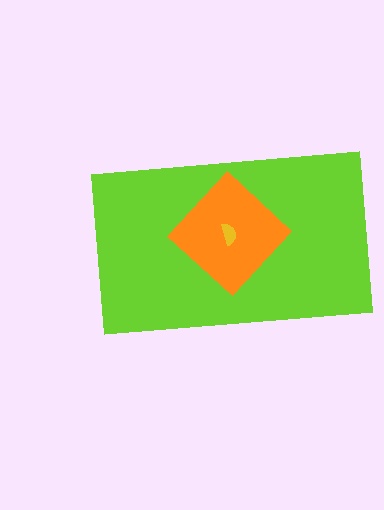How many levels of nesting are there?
3.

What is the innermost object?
The yellow semicircle.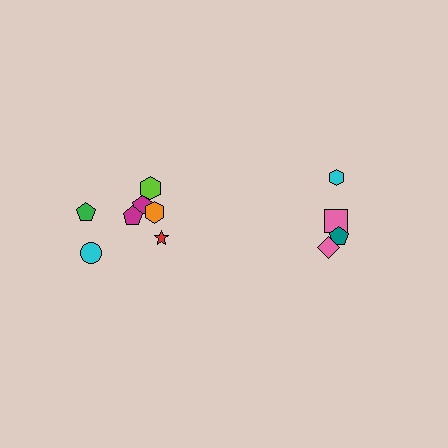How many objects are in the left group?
There are 7 objects.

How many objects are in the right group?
There are 4 objects.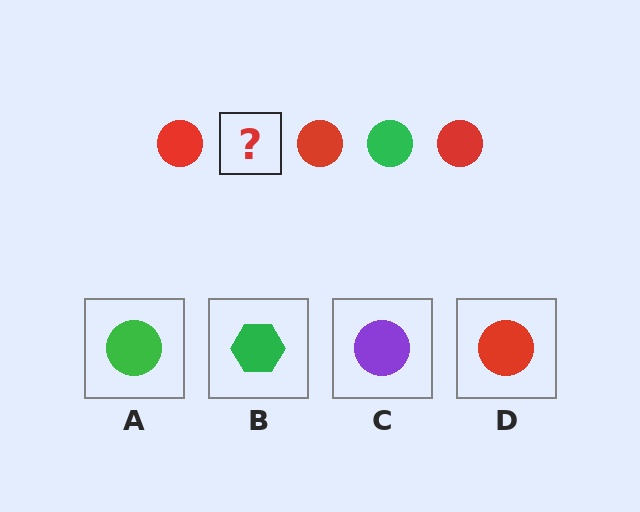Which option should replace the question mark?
Option A.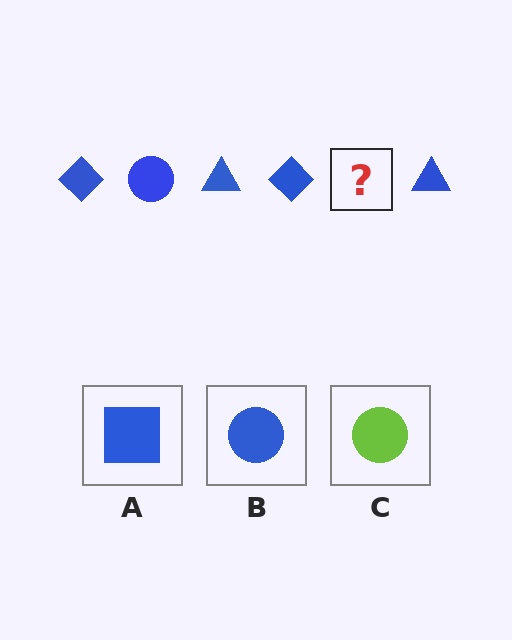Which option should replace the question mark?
Option B.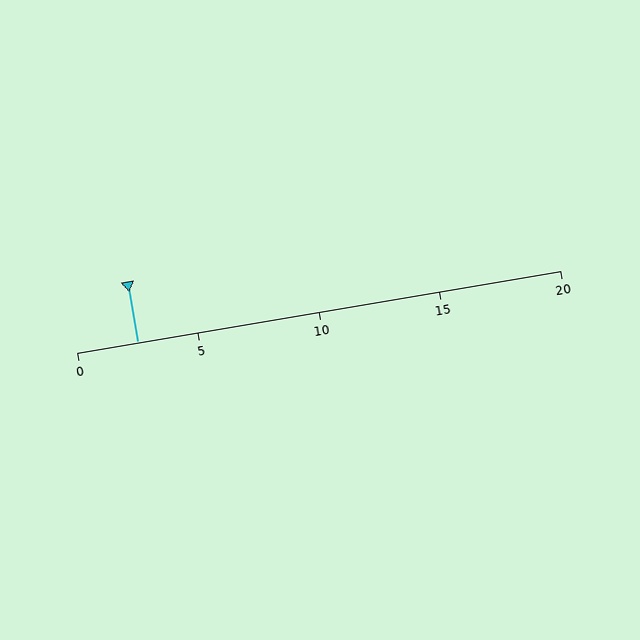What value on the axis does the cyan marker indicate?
The marker indicates approximately 2.5.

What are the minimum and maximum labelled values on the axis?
The axis runs from 0 to 20.